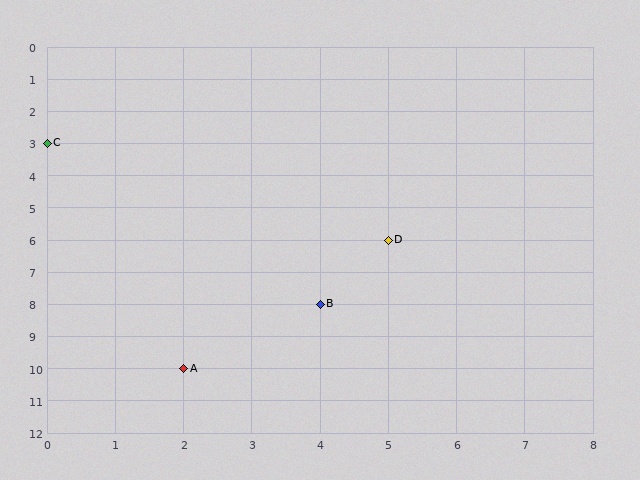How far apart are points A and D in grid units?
Points A and D are 3 columns and 4 rows apart (about 5.0 grid units diagonally).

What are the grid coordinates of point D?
Point D is at grid coordinates (5, 6).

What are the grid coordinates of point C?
Point C is at grid coordinates (0, 3).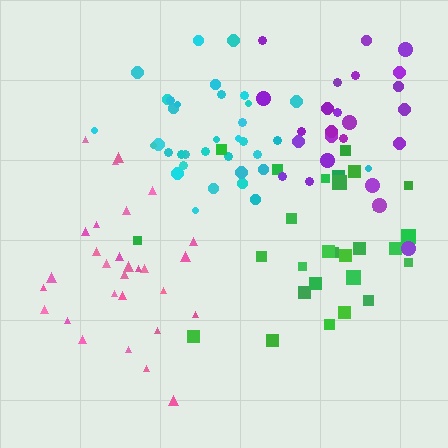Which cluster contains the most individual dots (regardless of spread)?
Cyan (35).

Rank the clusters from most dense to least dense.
pink, cyan, purple, green.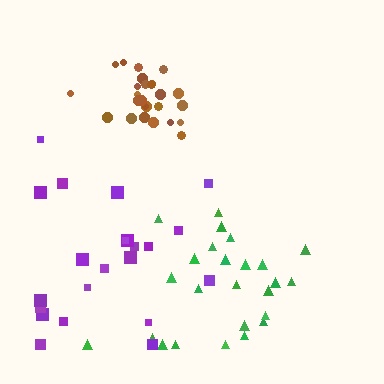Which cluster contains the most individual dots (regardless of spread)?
Brown (26).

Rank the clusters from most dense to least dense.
brown, green, purple.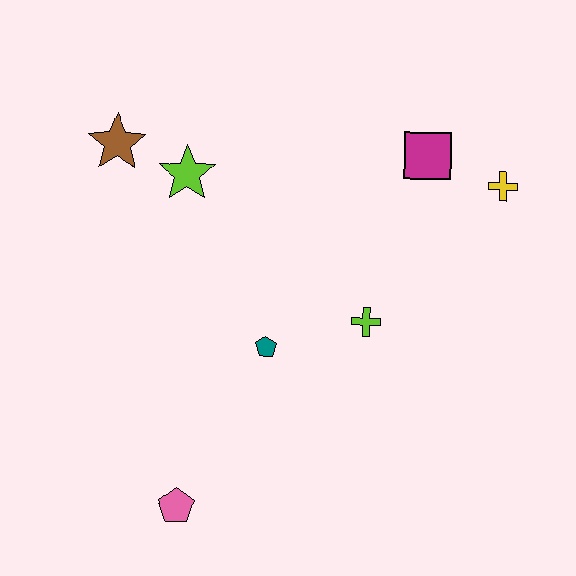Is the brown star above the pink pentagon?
Yes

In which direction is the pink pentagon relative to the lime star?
The pink pentagon is below the lime star.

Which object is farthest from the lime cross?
The brown star is farthest from the lime cross.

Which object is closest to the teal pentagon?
The lime cross is closest to the teal pentagon.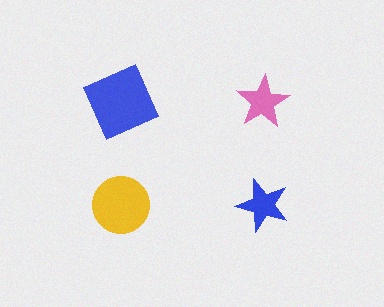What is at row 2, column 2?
A blue star.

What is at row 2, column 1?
A yellow circle.